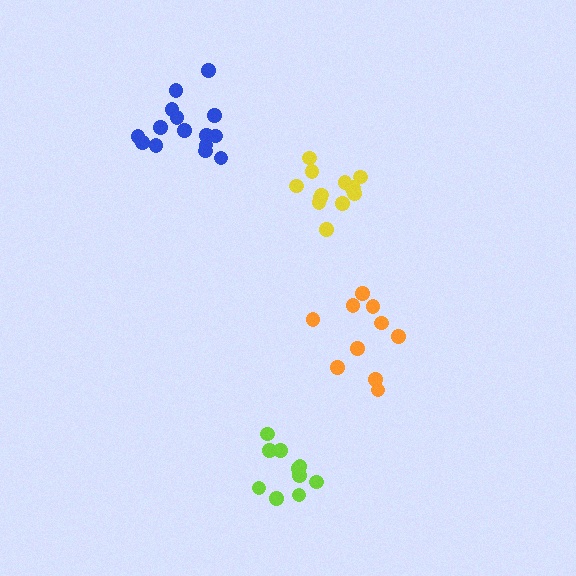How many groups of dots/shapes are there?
There are 4 groups.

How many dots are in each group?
Group 1: 10 dots, Group 2: 14 dots, Group 3: 15 dots, Group 4: 10 dots (49 total).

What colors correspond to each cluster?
The clusters are colored: lime, yellow, blue, orange.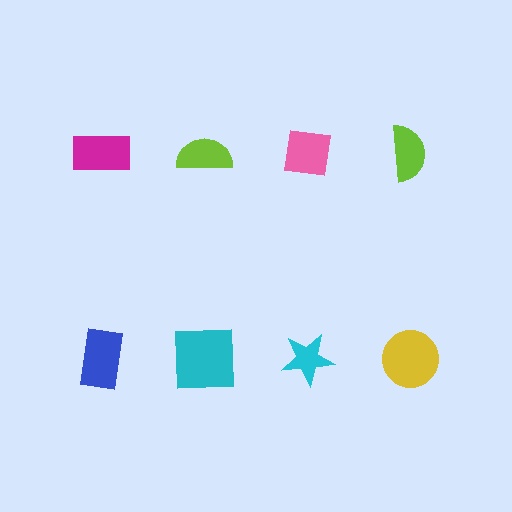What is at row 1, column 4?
A lime semicircle.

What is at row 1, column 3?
A pink square.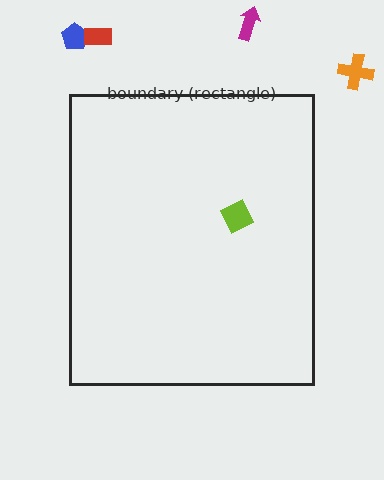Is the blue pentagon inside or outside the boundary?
Outside.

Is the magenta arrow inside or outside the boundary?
Outside.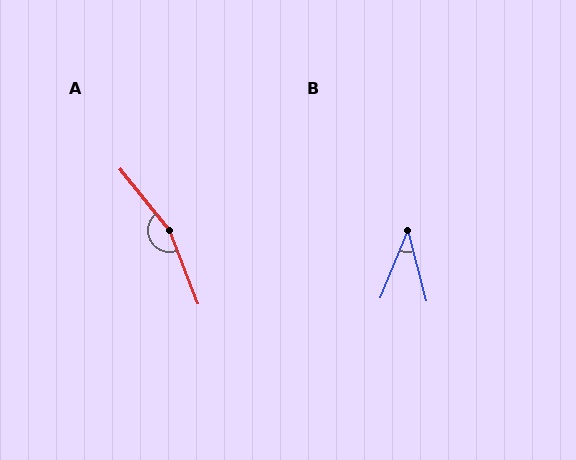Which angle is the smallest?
B, at approximately 37 degrees.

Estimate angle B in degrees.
Approximately 37 degrees.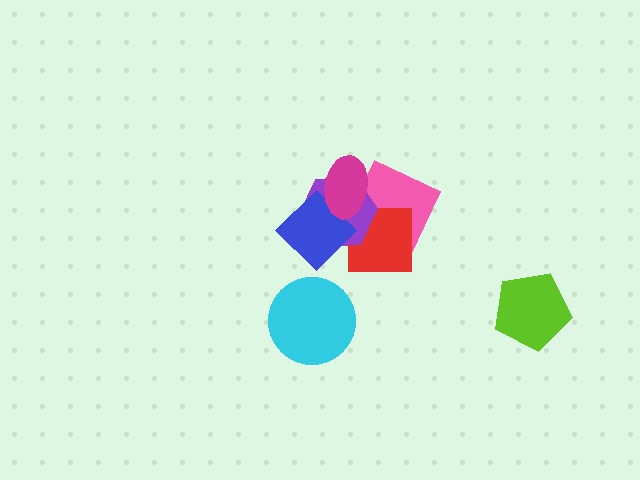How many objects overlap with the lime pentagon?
0 objects overlap with the lime pentagon.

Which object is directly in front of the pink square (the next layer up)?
The red square is directly in front of the pink square.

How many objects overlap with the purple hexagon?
4 objects overlap with the purple hexagon.